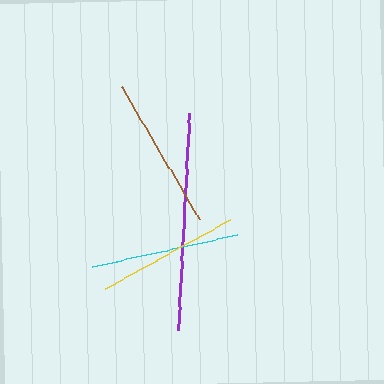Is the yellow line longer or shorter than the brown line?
The brown line is longer than the yellow line.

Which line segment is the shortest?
The yellow line is the shortest at approximately 142 pixels.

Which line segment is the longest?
The purple line is the longest at approximately 218 pixels.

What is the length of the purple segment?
The purple segment is approximately 218 pixels long.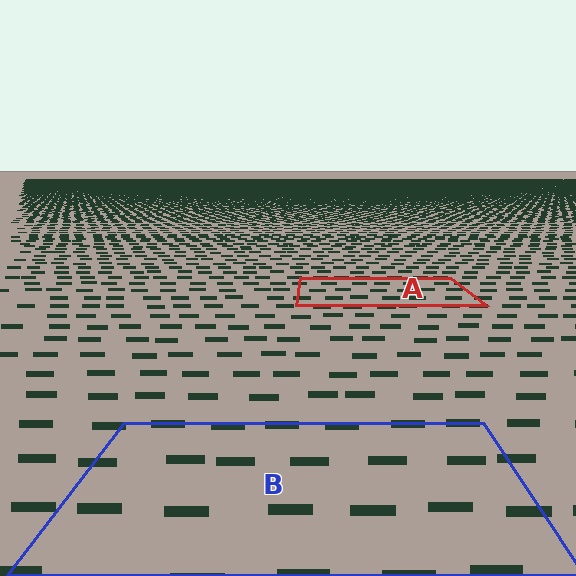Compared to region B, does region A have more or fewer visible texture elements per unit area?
Region A has more texture elements per unit area — they are packed more densely because it is farther away.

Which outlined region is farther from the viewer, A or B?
Region A is farther from the viewer — the texture elements inside it appear smaller and more densely packed.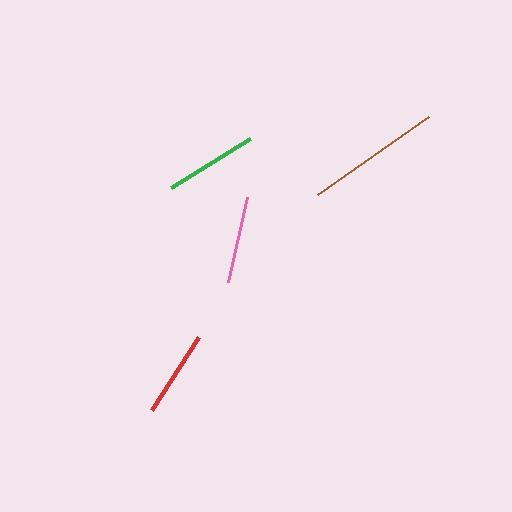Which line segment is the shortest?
The pink line is the shortest at approximately 86 pixels.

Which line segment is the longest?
The brown line is the longest at approximately 135 pixels.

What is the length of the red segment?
The red segment is approximately 87 pixels long.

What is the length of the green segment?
The green segment is approximately 93 pixels long.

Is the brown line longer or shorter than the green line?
The brown line is longer than the green line.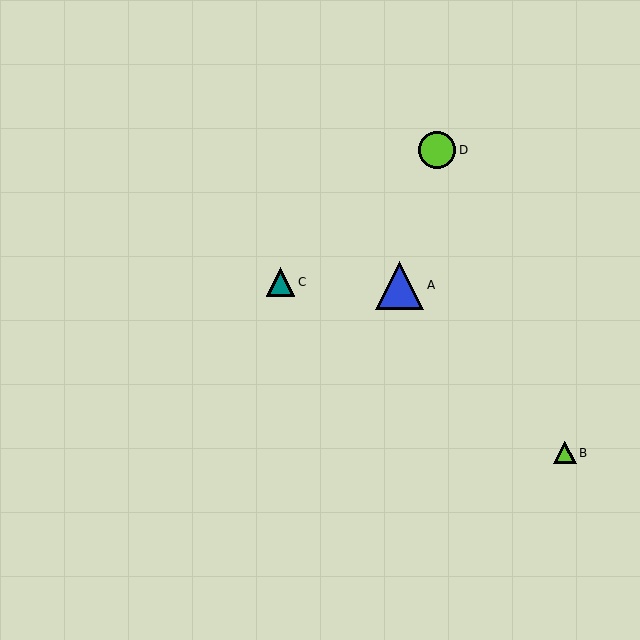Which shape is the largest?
The blue triangle (labeled A) is the largest.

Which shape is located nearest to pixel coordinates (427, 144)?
The lime circle (labeled D) at (437, 150) is nearest to that location.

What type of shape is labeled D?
Shape D is a lime circle.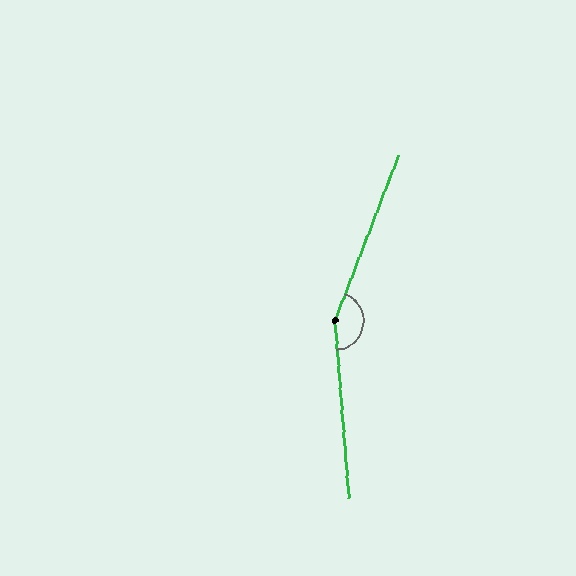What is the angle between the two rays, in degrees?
Approximately 154 degrees.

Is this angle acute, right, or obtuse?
It is obtuse.